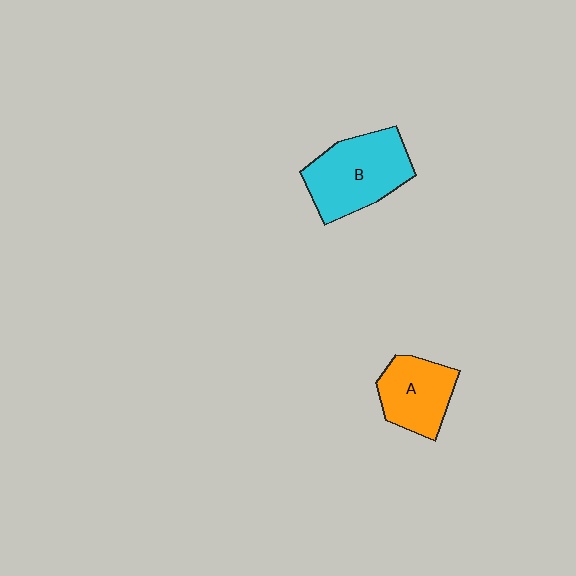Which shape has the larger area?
Shape B (cyan).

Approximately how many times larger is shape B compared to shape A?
Approximately 1.4 times.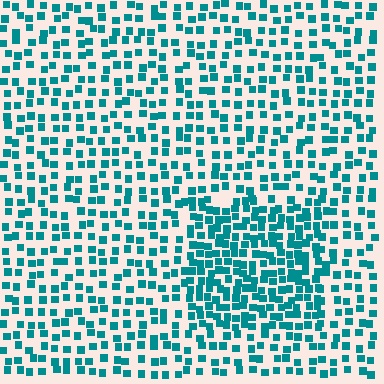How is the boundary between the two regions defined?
The boundary is defined by a change in element density (approximately 1.9x ratio). All elements are the same color, size, and shape.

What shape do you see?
I see a rectangle.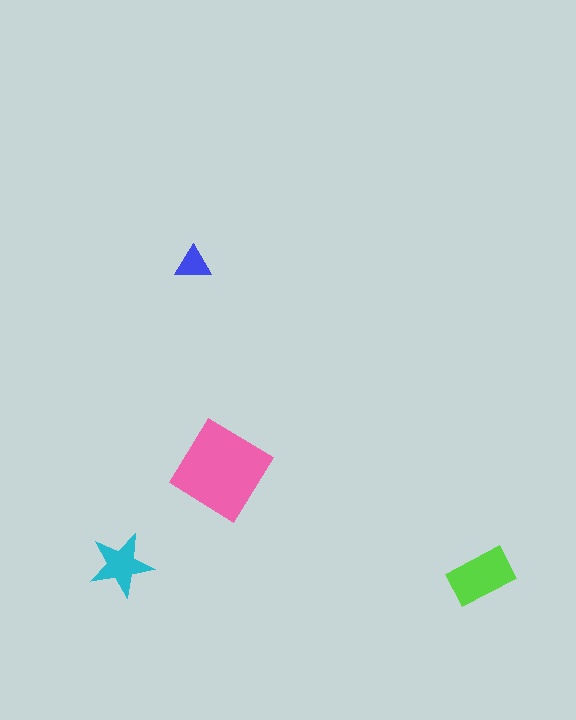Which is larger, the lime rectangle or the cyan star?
The lime rectangle.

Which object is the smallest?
The blue triangle.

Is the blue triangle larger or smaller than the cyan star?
Smaller.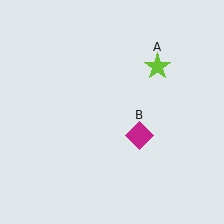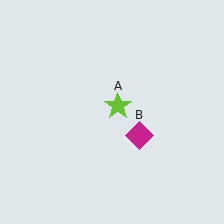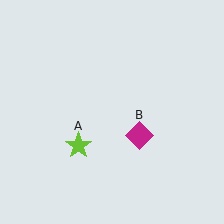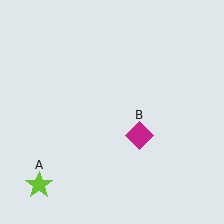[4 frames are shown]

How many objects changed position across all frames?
1 object changed position: lime star (object A).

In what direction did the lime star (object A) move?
The lime star (object A) moved down and to the left.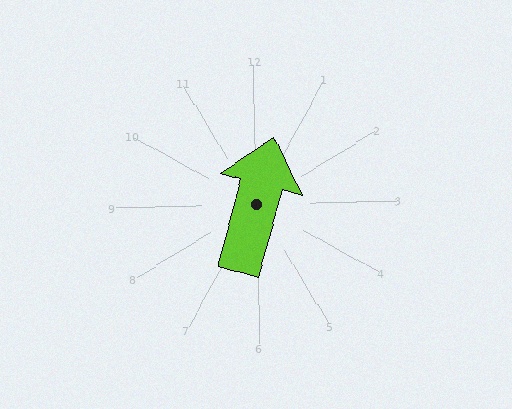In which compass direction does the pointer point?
North.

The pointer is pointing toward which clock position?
Roughly 1 o'clock.